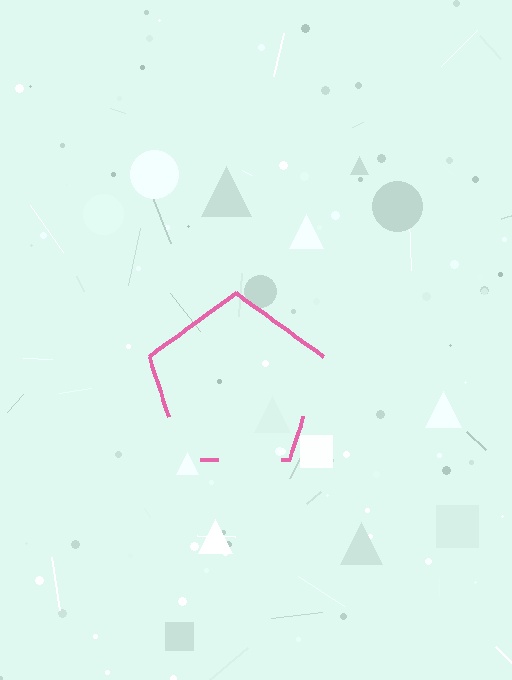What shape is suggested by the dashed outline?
The dashed outline suggests a pentagon.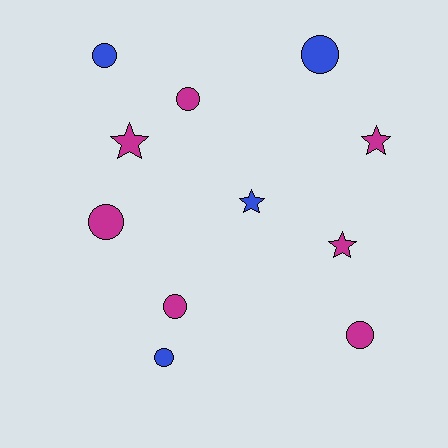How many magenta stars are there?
There are 3 magenta stars.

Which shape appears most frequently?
Circle, with 7 objects.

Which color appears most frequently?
Magenta, with 7 objects.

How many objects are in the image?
There are 11 objects.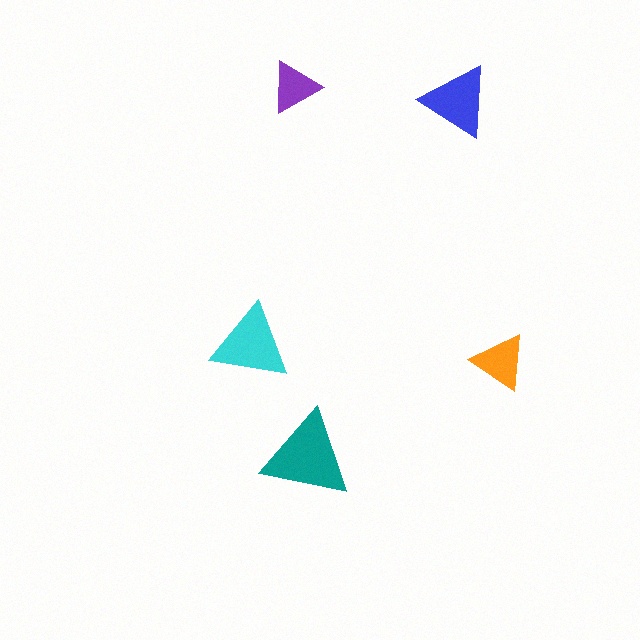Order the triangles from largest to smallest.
the teal one, the cyan one, the blue one, the orange one, the purple one.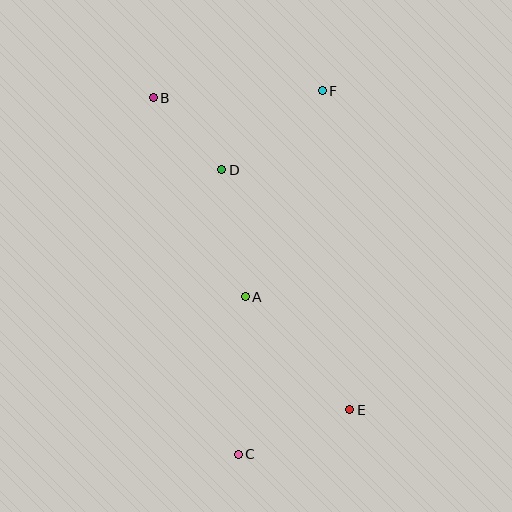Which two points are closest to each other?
Points B and D are closest to each other.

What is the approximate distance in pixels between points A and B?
The distance between A and B is approximately 219 pixels.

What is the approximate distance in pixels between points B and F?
The distance between B and F is approximately 170 pixels.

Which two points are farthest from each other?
Points C and F are farthest from each other.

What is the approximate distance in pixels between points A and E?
The distance between A and E is approximately 154 pixels.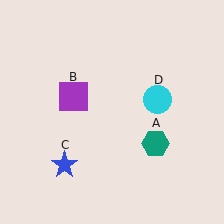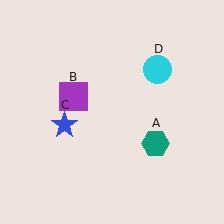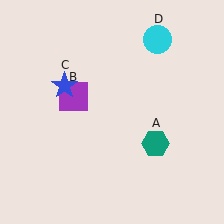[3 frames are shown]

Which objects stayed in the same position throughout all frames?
Teal hexagon (object A) and purple square (object B) remained stationary.